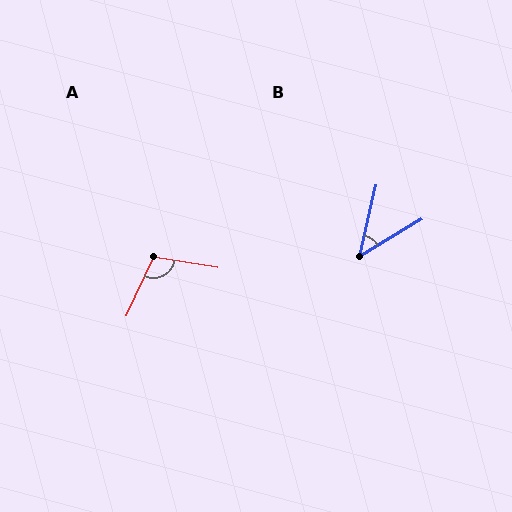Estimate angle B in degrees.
Approximately 46 degrees.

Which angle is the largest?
A, at approximately 106 degrees.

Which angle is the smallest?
B, at approximately 46 degrees.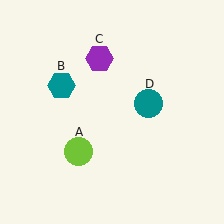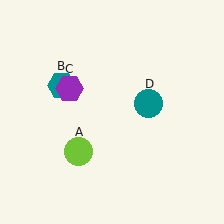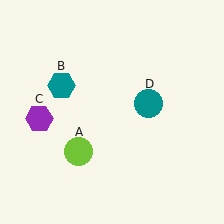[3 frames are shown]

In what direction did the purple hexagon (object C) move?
The purple hexagon (object C) moved down and to the left.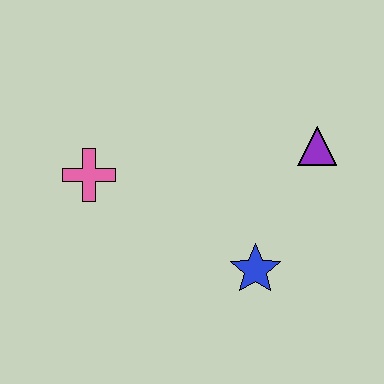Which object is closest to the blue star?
The purple triangle is closest to the blue star.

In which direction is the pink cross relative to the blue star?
The pink cross is to the left of the blue star.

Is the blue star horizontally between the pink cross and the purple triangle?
Yes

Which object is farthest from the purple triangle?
The pink cross is farthest from the purple triangle.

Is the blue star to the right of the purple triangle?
No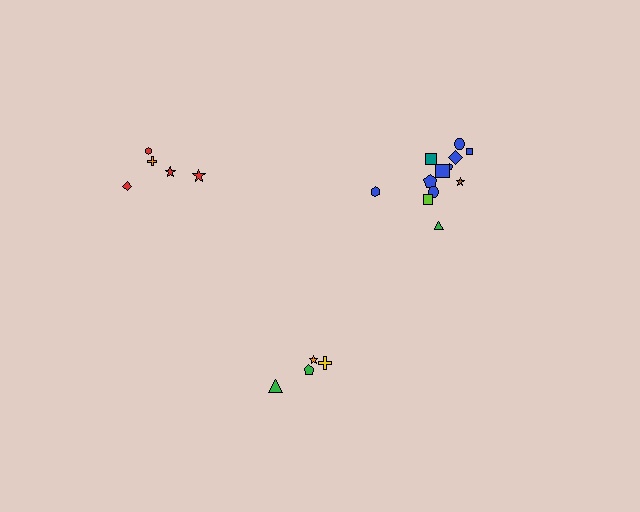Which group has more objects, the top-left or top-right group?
The top-right group.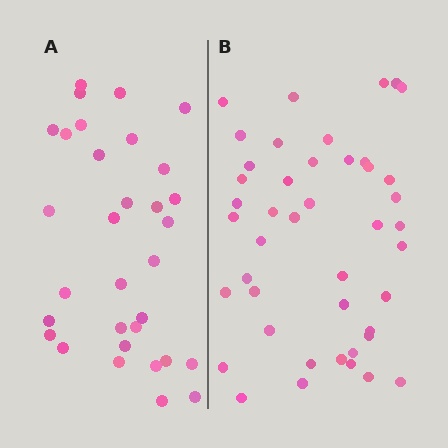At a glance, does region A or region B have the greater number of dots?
Region B (the right region) has more dots.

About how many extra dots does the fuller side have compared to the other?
Region B has roughly 12 or so more dots than region A.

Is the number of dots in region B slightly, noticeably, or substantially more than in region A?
Region B has noticeably more, but not dramatically so. The ratio is roughly 1.4 to 1.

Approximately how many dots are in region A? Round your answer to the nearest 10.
About 30 dots. (The exact count is 32, which rounds to 30.)